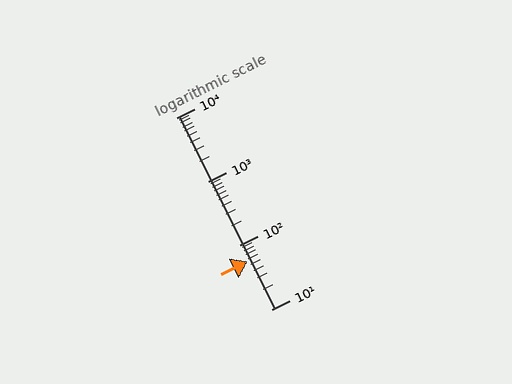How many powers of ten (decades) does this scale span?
The scale spans 3 decades, from 10 to 10000.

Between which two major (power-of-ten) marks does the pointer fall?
The pointer is between 10 and 100.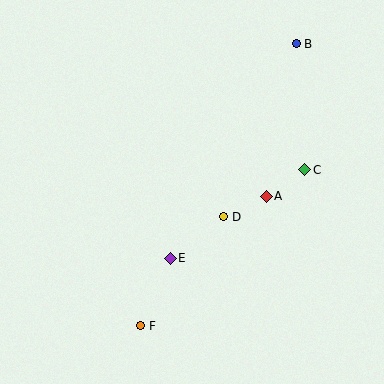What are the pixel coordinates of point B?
Point B is at (296, 44).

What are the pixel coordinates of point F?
Point F is at (141, 326).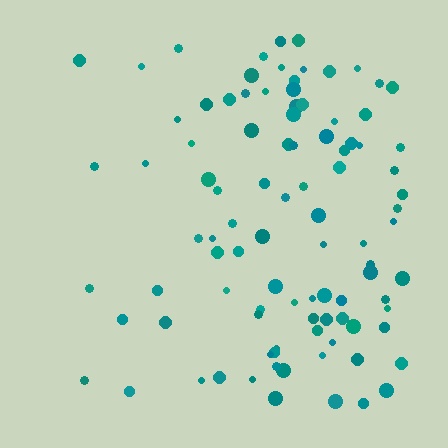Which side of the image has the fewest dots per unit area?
The left.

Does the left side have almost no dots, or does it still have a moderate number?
Still a moderate number, just noticeably fewer than the right.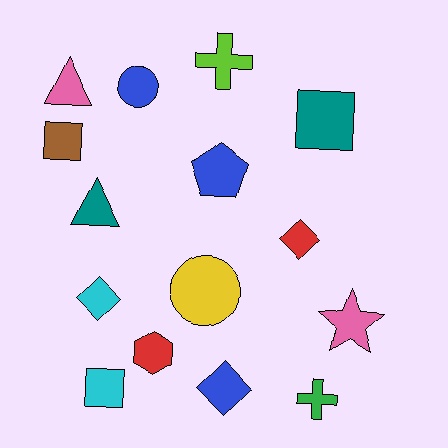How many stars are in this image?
There is 1 star.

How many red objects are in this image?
There are 2 red objects.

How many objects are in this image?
There are 15 objects.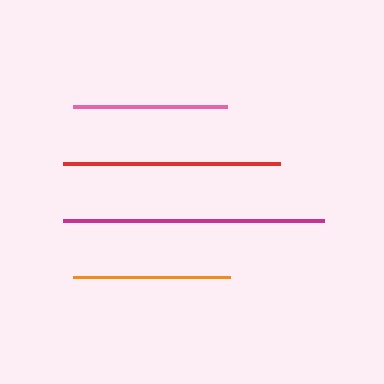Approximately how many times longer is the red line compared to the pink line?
The red line is approximately 1.4 times the length of the pink line.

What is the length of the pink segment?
The pink segment is approximately 154 pixels long.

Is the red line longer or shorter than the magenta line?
The magenta line is longer than the red line.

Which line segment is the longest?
The magenta line is the longest at approximately 261 pixels.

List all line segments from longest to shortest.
From longest to shortest: magenta, red, orange, pink.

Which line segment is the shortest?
The pink line is the shortest at approximately 154 pixels.